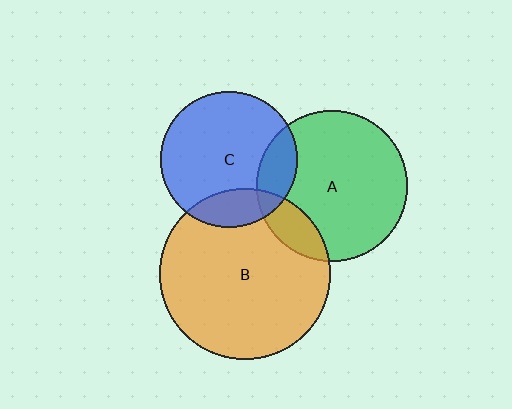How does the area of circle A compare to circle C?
Approximately 1.2 times.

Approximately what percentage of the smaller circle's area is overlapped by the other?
Approximately 15%.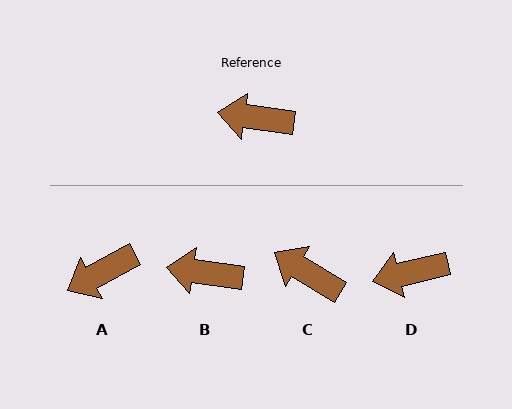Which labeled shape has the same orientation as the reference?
B.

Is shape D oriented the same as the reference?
No, it is off by about 21 degrees.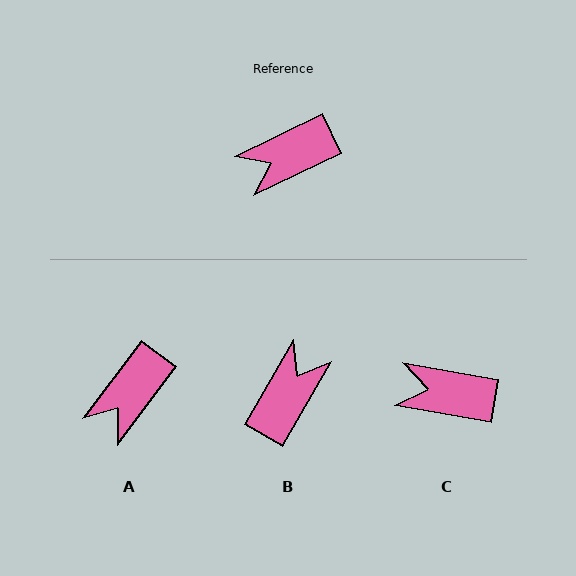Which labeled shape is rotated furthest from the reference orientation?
B, about 146 degrees away.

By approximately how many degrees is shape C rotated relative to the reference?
Approximately 36 degrees clockwise.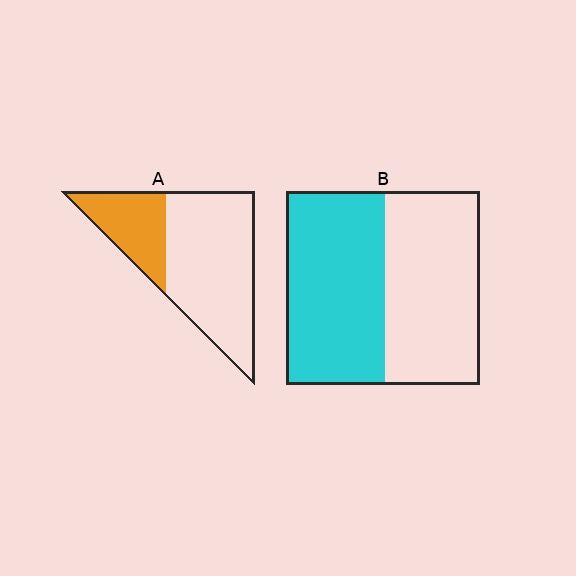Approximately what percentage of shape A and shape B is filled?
A is approximately 30% and B is approximately 50%.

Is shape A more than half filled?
No.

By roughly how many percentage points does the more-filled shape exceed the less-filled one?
By roughly 20 percentage points (B over A).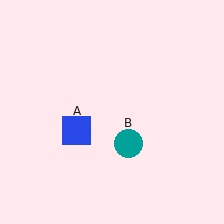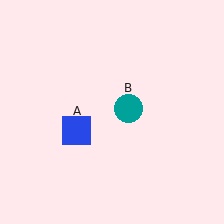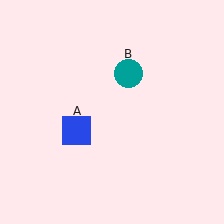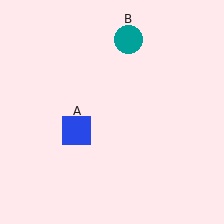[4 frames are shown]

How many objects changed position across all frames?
1 object changed position: teal circle (object B).